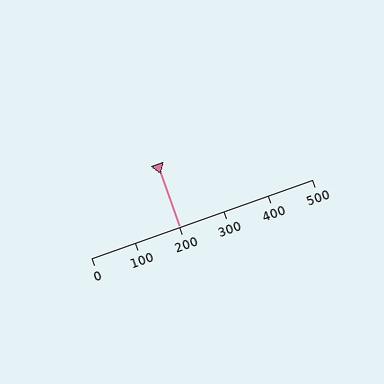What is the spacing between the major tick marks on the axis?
The major ticks are spaced 100 apart.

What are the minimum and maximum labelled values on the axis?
The axis runs from 0 to 500.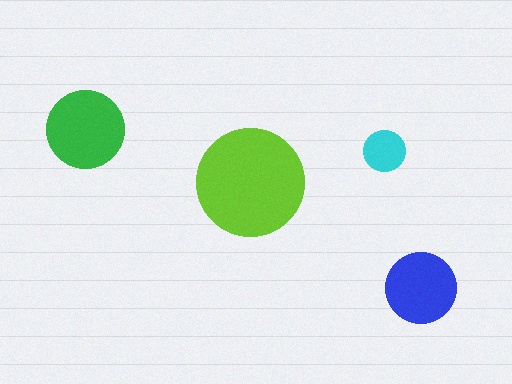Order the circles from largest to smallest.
the lime one, the green one, the blue one, the cyan one.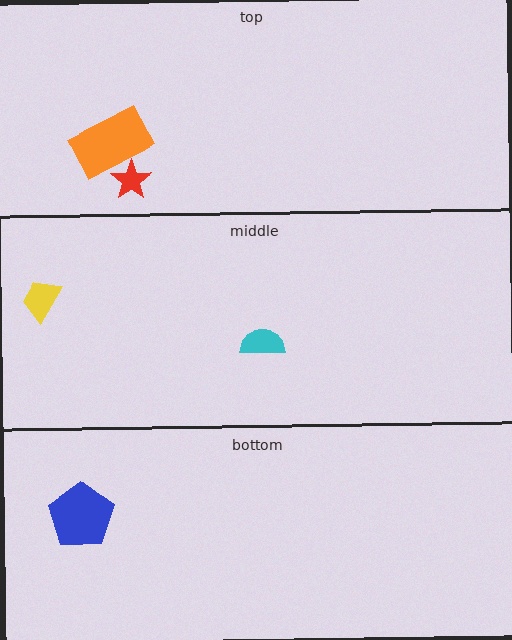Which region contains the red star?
The top region.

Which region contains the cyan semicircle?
The middle region.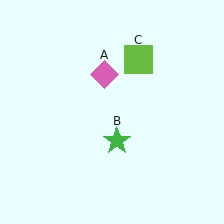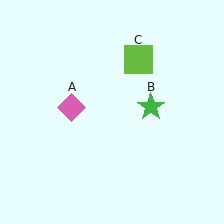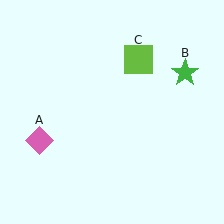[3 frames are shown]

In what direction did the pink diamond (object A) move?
The pink diamond (object A) moved down and to the left.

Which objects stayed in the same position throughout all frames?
Lime square (object C) remained stationary.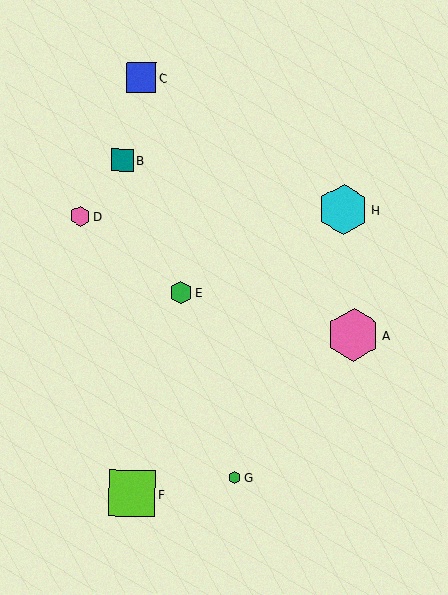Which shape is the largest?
The pink hexagon (labeled A) is the largest.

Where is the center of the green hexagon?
The center of the green hexagon is at (181, 293).